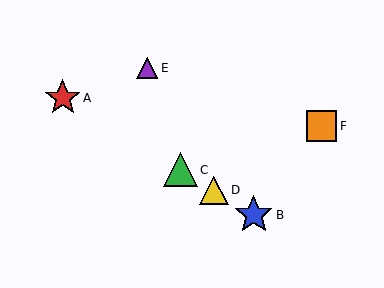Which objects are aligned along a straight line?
Objects A, B, C, D are aligned along a straight line.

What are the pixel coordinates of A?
Object A is at (63, 98).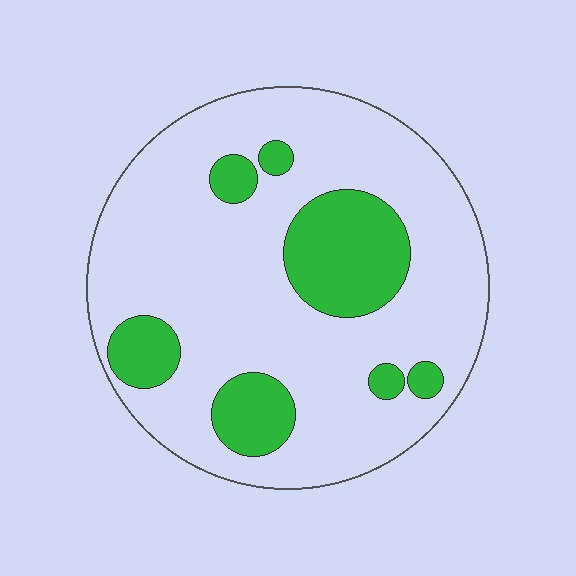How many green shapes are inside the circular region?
7.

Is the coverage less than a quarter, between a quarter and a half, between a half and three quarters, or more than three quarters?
Less than a quarter.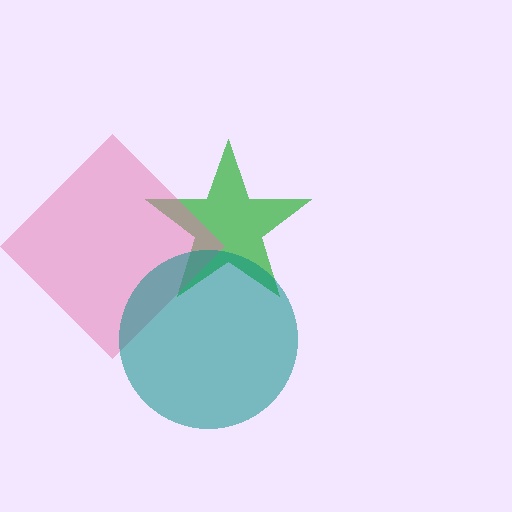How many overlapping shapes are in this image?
There are 3 overlapping shapes in the image.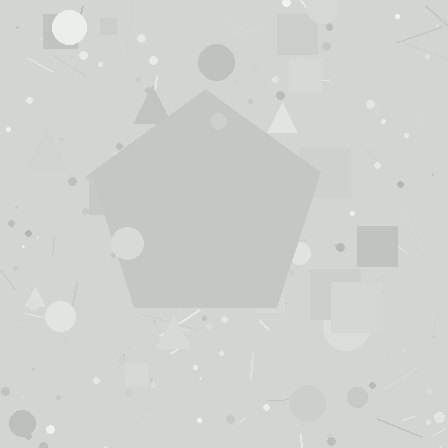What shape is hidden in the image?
A pentagon is hidden in the image.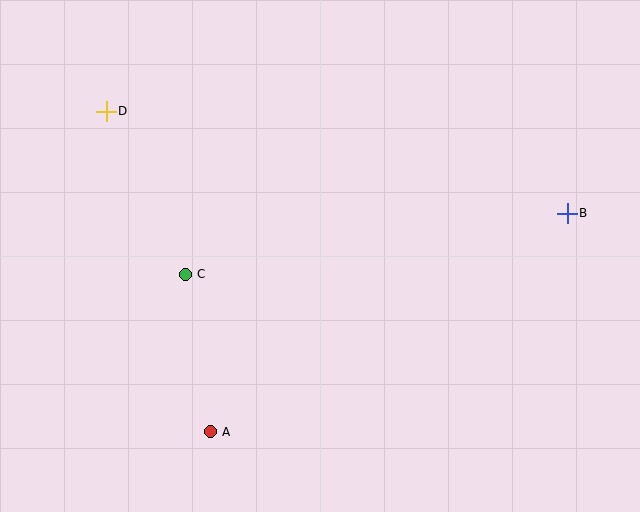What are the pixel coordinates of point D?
Point D is at (106, 111).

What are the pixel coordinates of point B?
Point B is at (567, 213).